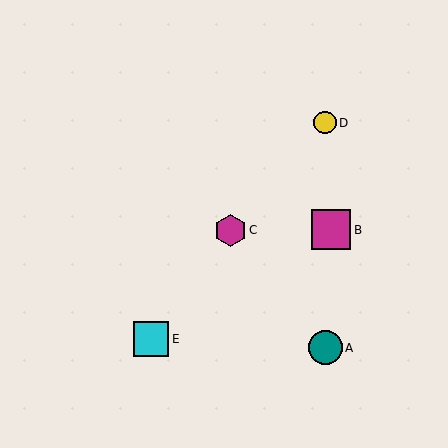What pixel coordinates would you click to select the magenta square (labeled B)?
Click at (331, 230) to select the magenta square B.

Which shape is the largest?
The magenta square (labeled B) is the largest.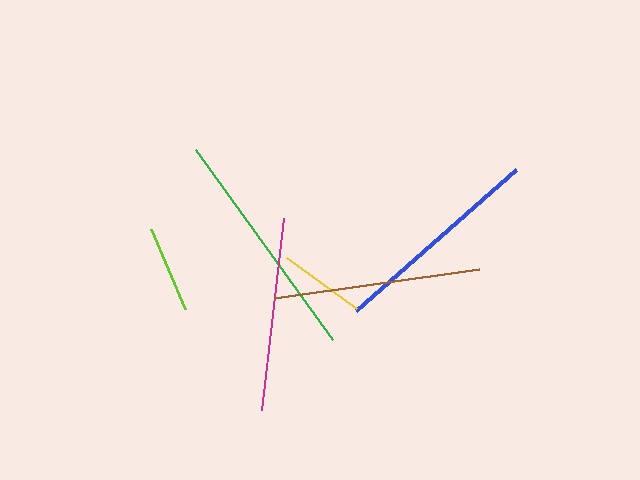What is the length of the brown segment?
The brown segment is approximately 207 pixels long.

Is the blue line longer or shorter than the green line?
The green line is longer than the blue line.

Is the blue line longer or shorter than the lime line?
The blue line is longer than the lime line.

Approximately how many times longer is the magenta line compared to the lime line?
The magenta line is approximately 2.2 times the length of the lime line.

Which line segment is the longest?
The green line is the longest at approximately 234 pixels.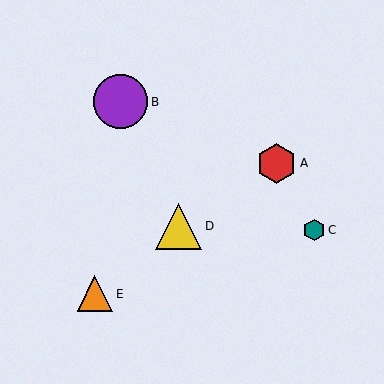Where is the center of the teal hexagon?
The center of the teal hexagon is at (314, 230).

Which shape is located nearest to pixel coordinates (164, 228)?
The yellow triangle (labeled D) at (179, 226) is nearest to that location.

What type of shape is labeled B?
Shape B is a purple circle.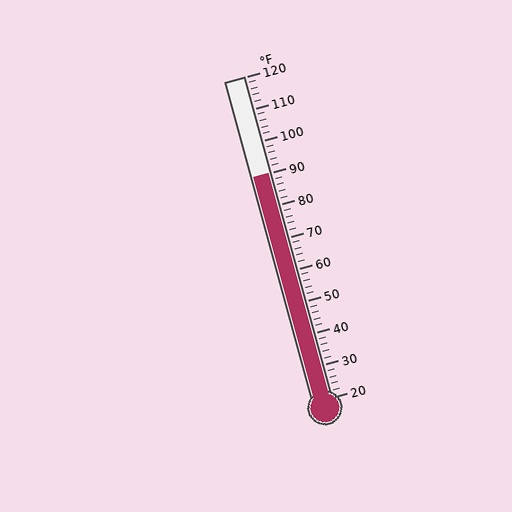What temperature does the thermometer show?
The thermometer shows approximately 90°F.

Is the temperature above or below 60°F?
The temperature is above 60°F.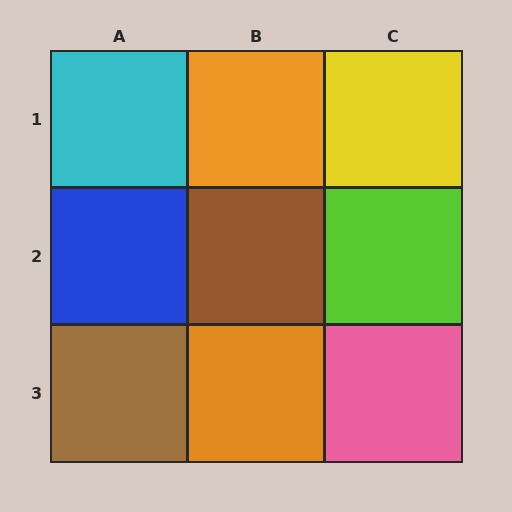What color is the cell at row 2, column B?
Brown.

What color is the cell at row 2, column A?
Blue.